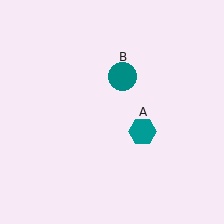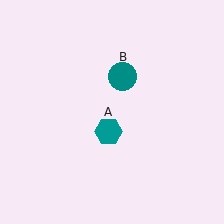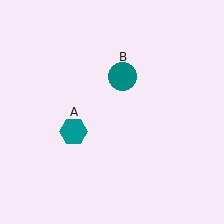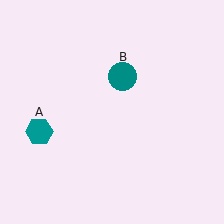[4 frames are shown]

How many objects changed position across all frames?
1 object changed position: teal hexagon (object A).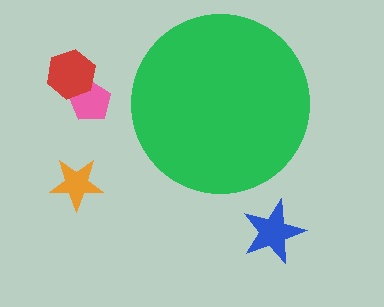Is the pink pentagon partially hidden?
No, the pink pentagon is fully visible.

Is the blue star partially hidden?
No, the blue star is fully visible.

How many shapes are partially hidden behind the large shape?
0 shapes are partially hidden.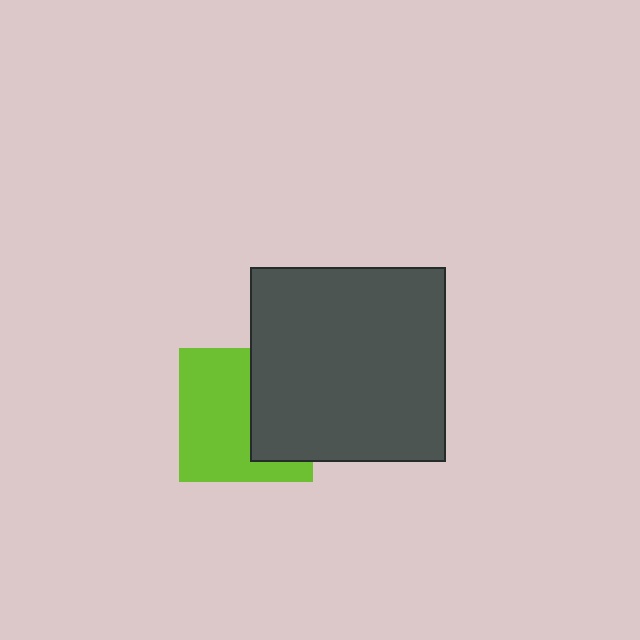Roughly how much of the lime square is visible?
About half of it is visible (roughly 59%).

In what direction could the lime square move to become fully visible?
The lime square could move left. That would shift it out from behind the dark gray square entirely.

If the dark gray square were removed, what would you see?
You would see the complete lime square.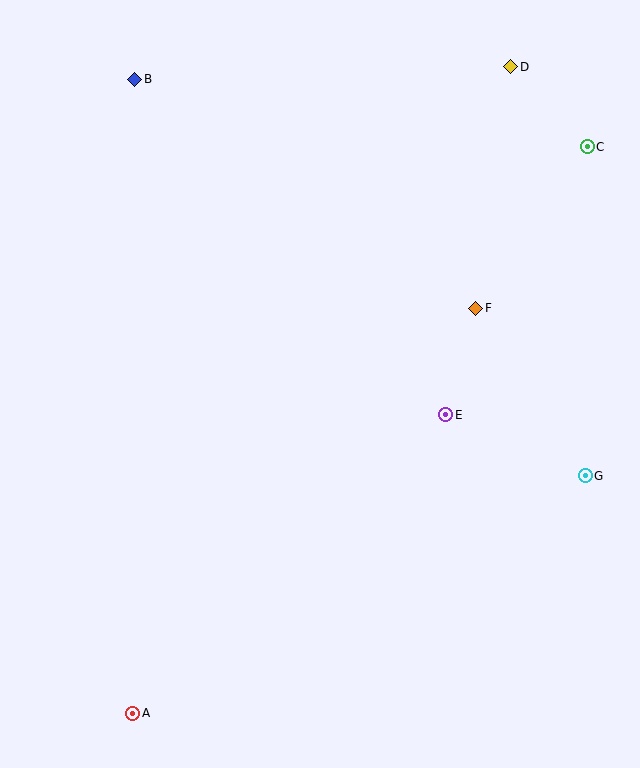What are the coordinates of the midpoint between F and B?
The midpoint between F and B is at (305, 194).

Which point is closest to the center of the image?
Point E at (446, 415) is closest to the center.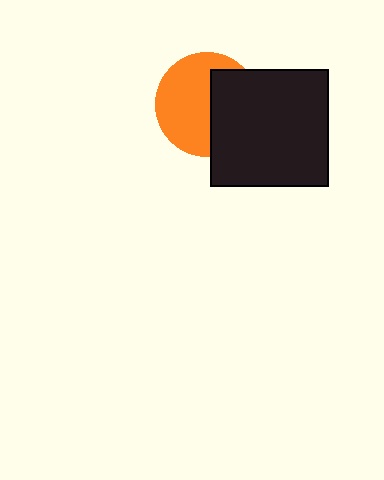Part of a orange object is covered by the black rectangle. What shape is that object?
It is a circle.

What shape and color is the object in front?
The object in front is a black rectangle.